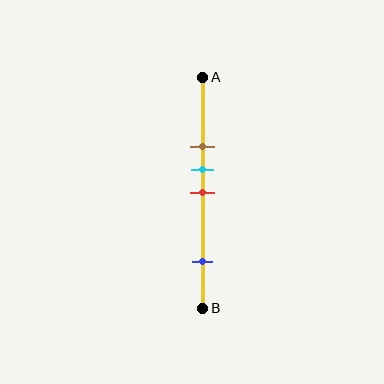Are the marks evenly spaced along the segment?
No, the marks are not evenly spaced.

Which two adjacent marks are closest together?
The cyan and red marks are the closest adjacent pair.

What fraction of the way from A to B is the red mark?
The red mark is approximately 50% (0.5) of the way from A to B.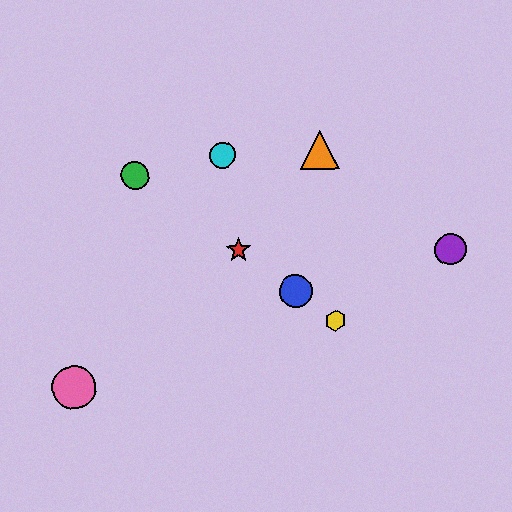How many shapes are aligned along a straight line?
4 shapes (the red star, the blue circle, the green circle, the yellow hexagon) are aligned along a straight line.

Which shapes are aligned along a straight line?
The red star, the blue circle, the green circle, the yellow hexagon are aligned along a straight line.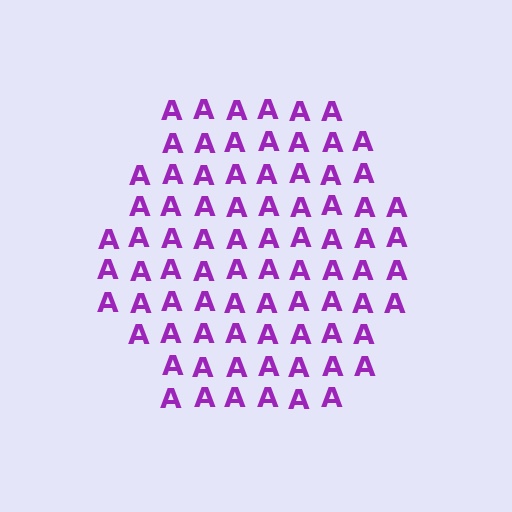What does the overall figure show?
The overall figure shows a hexagon.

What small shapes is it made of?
It is made of small letter A's.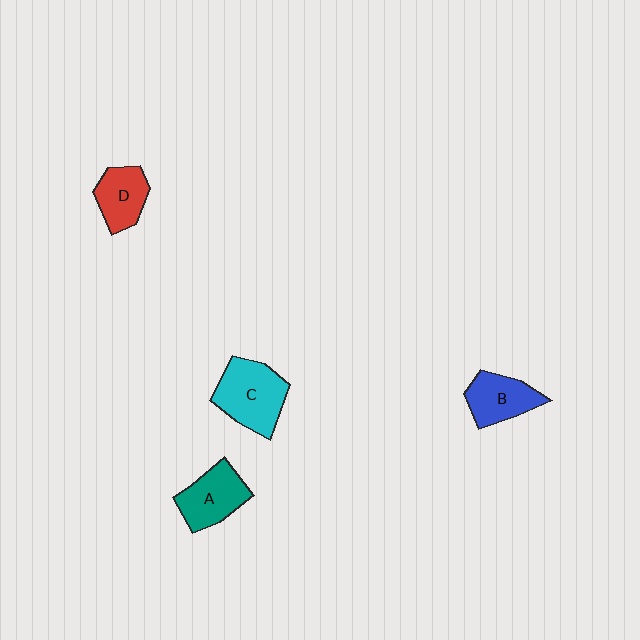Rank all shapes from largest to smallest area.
From largest to smallest: C (cyan), A (teal), B (blue), D (red).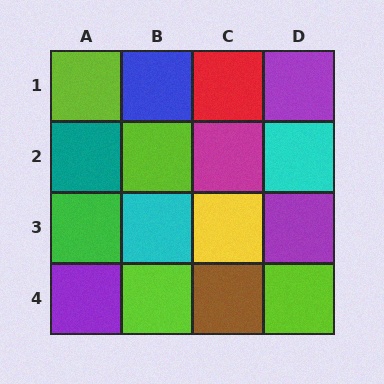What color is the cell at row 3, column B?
Cyan.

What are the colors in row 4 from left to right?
Purple, lime, brown, lime.